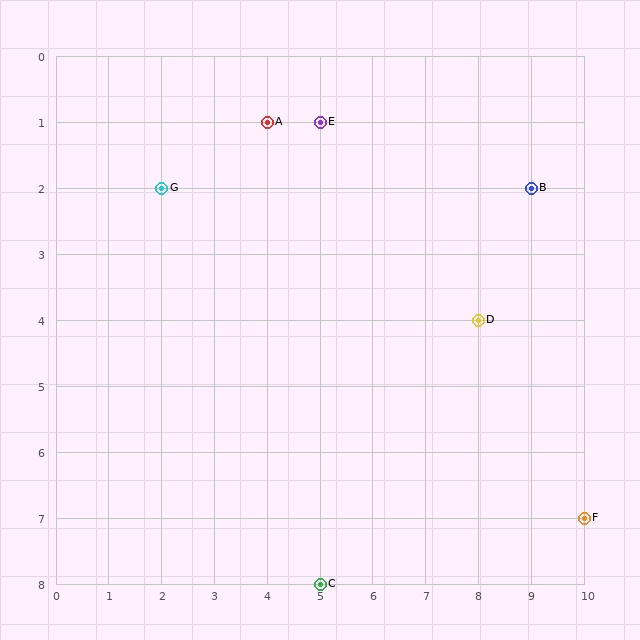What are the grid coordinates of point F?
Point F is at grid coordinates (10, 7).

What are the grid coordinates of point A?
Point A is at grid coordinates (4, 1).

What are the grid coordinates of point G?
Point G is at grid coordinates (2, 2).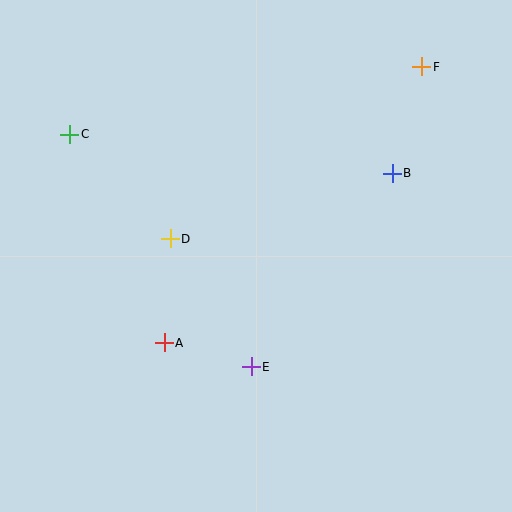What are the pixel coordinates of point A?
Point A is at (164, 343).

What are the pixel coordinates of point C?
Point C is at (70, 134).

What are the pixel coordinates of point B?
Point B is at (392, 173).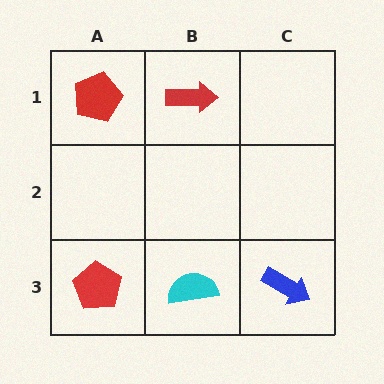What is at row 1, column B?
A red arrow.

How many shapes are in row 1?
2 shapes.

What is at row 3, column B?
A cyan semicircle.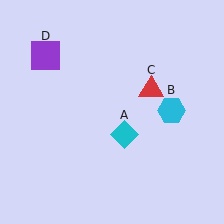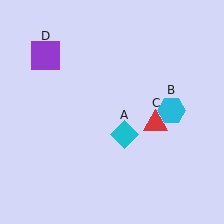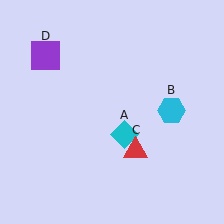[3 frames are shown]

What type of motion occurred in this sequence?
The red triangle (object C) rotated clockwise around the center of the scene.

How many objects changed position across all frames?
1 object changed position: red triangle (object C).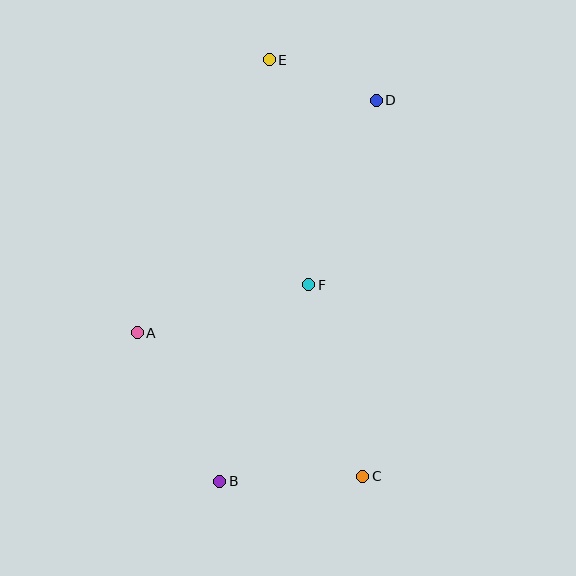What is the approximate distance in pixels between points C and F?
The distance between C and F is approximately 199 pixels.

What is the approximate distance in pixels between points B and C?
The distance between B and C is approximately 143 pixels.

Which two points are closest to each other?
Points D and E are closest to each other.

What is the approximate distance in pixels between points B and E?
The distance between B and E is approximately 424 pixels.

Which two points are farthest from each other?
Points C and E are farthest from each other.